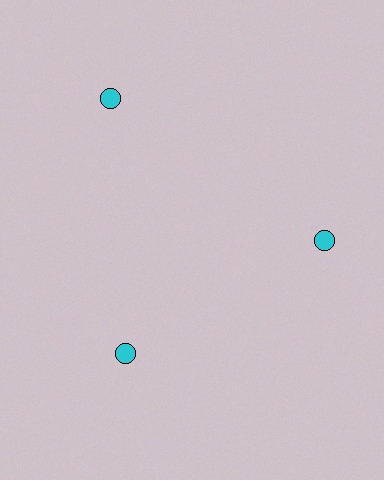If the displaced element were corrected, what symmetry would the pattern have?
It would have 3-fold rotational symmetry — the pattern would map onto itself every 120 degrees.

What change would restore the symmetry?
The symmetry would be restored by moving it inward, back onto the ring so that all 3 circles sit at equal angles and equal distance from the center.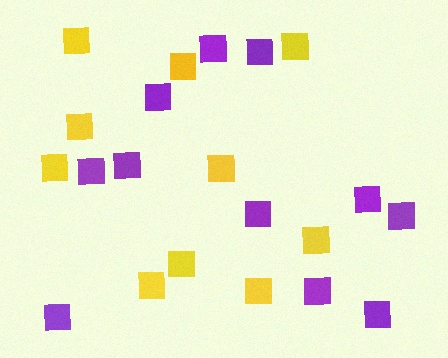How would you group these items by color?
There are 2 groups: one group of yellow squares (10) and one group of purple squares (11).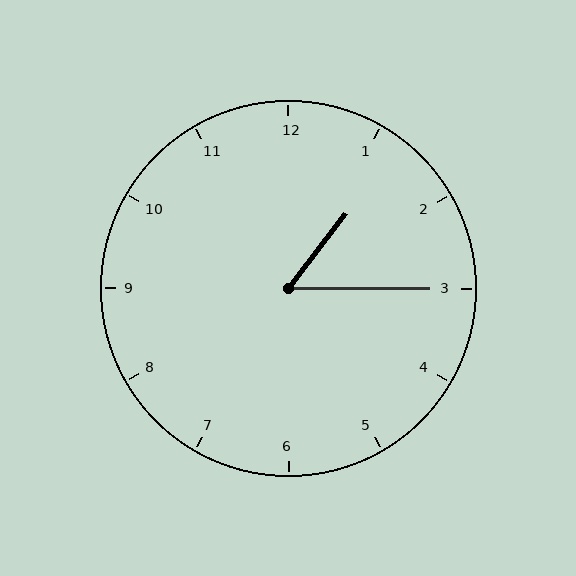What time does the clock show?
1:15.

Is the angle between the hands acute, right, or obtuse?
It is acute.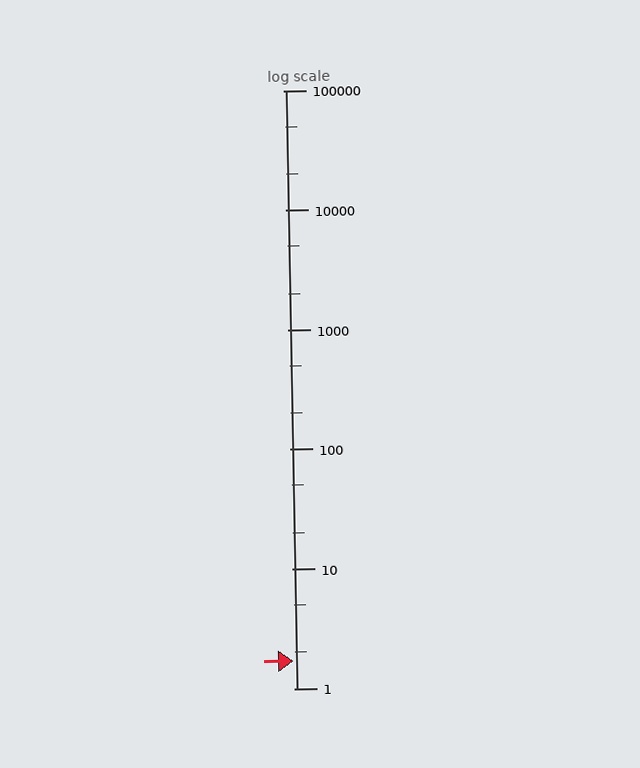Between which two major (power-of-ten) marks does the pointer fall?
The pointer is between 1 and 10.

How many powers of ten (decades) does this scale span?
The scale spans 5 decades, from 1 to 100000.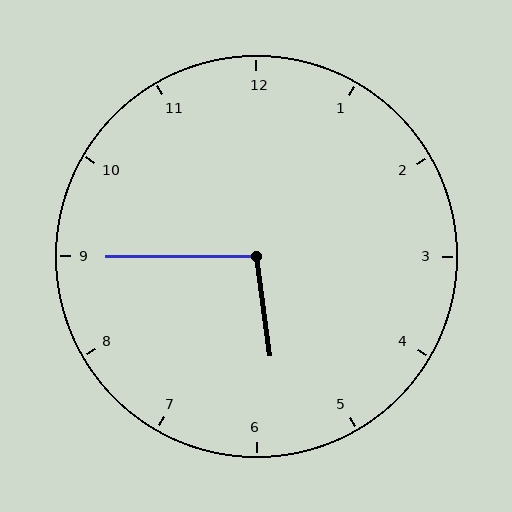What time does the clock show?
5:45.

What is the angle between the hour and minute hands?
Approximately 98 degrees.